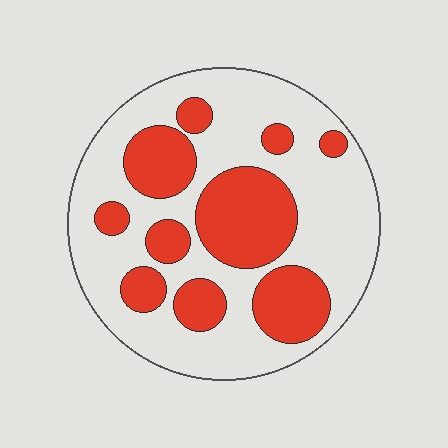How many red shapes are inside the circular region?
10.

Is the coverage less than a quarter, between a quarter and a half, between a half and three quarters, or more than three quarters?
Between a quarter and a half.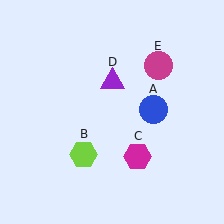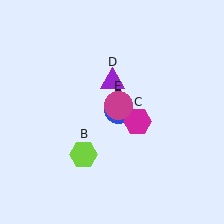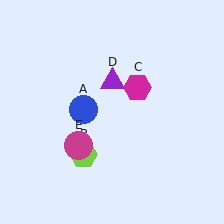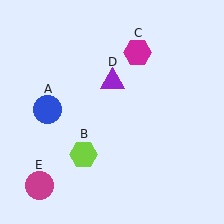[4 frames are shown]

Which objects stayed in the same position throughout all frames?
Lime hexagon (object B) and purple triangle (object D) remained stationary.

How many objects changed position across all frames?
3 objects changed position: blue circle (object A), magenta hexagon (object C), magenta circle (object E).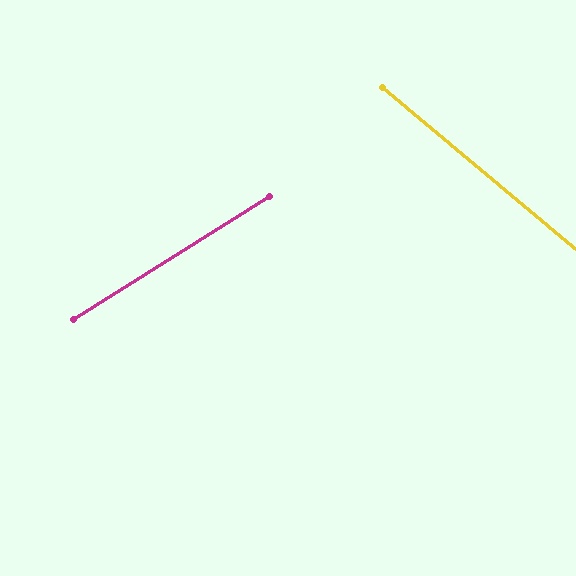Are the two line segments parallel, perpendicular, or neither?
Neither parallel nor perpendicular — they differ by about 72°.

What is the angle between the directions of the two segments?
Approximately 72 degrees.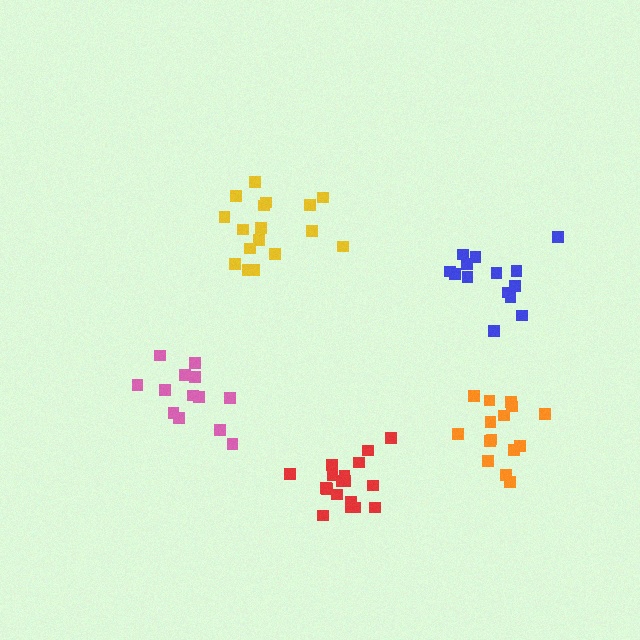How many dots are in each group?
Group 1: 14 dots, Group 2: 18 dots, Group 3: 13 dots, Group 4: 18 dots, Group 5: 15 dots (78 total).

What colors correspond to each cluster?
The clusters are colored: blue, red, pink, yellow, orange.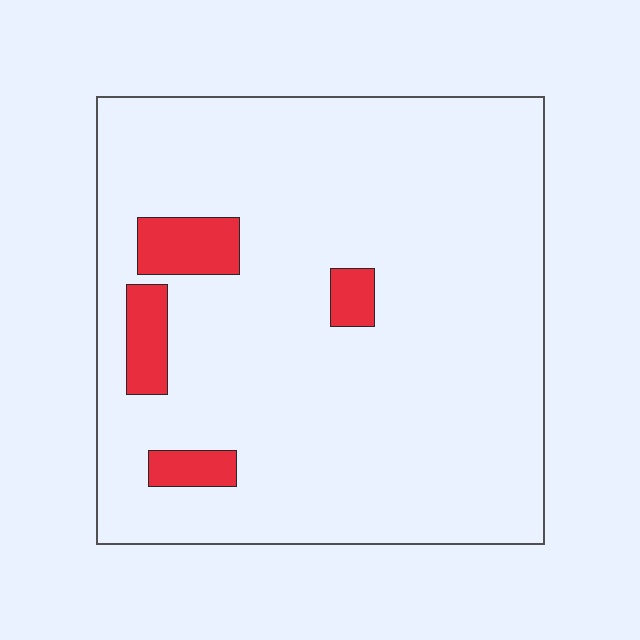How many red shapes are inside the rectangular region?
4.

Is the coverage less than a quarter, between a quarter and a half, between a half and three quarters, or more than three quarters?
Less than a quarter.